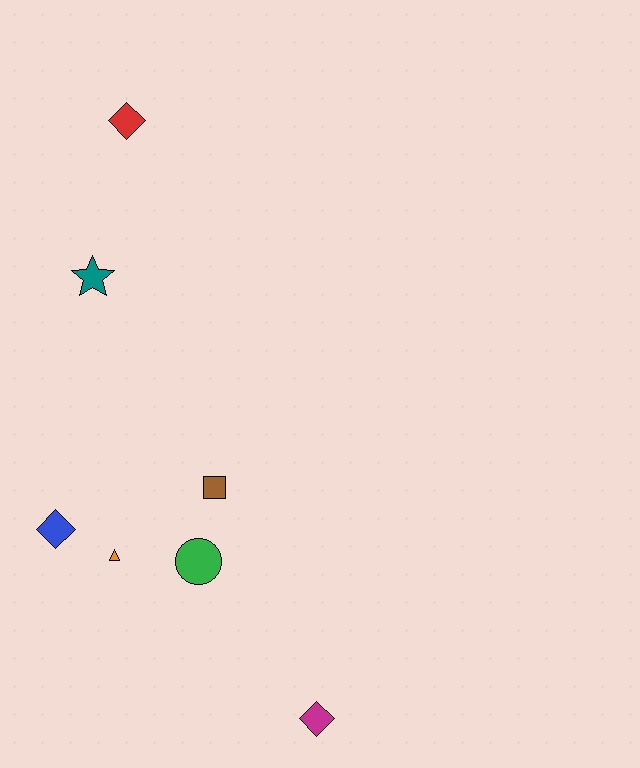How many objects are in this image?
There are 7 objects.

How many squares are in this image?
There is 1 square.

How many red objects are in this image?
There is 1 red object.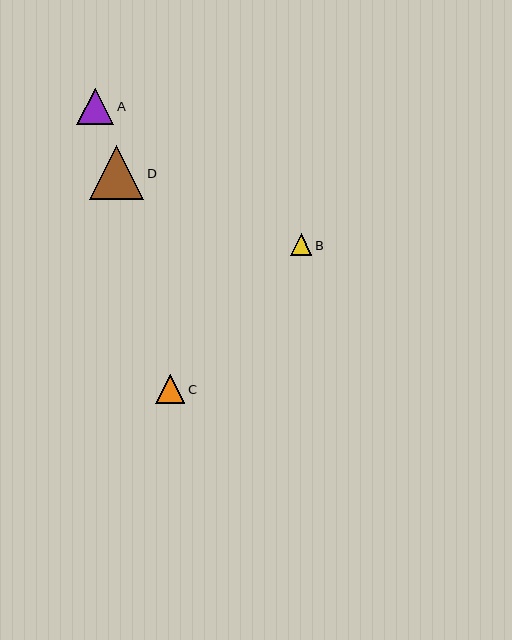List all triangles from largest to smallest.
From largest to smallest: D, A, C, B.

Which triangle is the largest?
Triangle D is the largest with a size of approximately 54 pixels.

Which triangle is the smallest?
Triangle B is the smallest with a size of approximately 21 pixels.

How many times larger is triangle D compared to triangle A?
Triangle D is approximately 1.5 times the size of triangle A.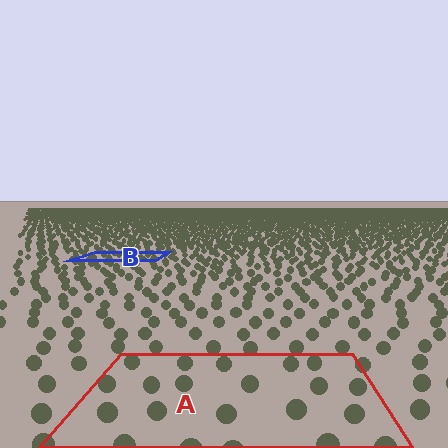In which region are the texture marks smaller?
The texture marks are smaller in region B, because it is farther away.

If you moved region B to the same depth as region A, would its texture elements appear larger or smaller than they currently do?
They would appear larger. At a closer depth, the same texture elements are projected at a bigger on-screen size.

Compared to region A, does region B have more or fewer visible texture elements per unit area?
Region B has more texture elements per unit area — they are packed more densely because it is farther away.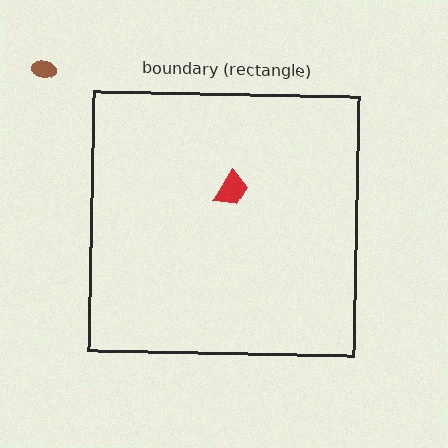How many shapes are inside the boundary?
1 inside, 1 outside.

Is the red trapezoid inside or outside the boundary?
Inside.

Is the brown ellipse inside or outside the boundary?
Outside.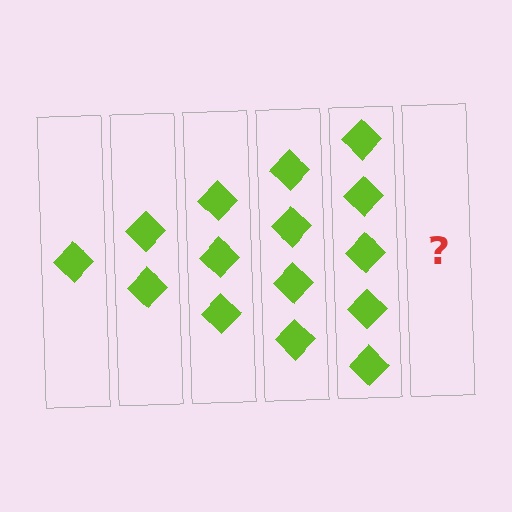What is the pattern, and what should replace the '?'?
The pattern is that each step adds one more diamond. The '?' should be 6 diamonds.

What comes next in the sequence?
The next element should be 6 diamonds.